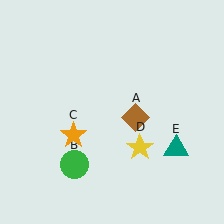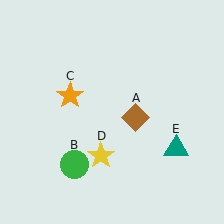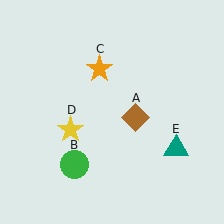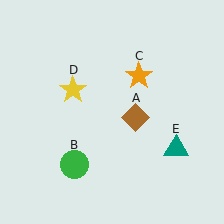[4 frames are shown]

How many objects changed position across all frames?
2 objects changed position: orange star (object C), yellow star (object D).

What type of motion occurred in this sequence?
The orange star (object C), yellow star (object D) rotated clockwise around the center of the scene.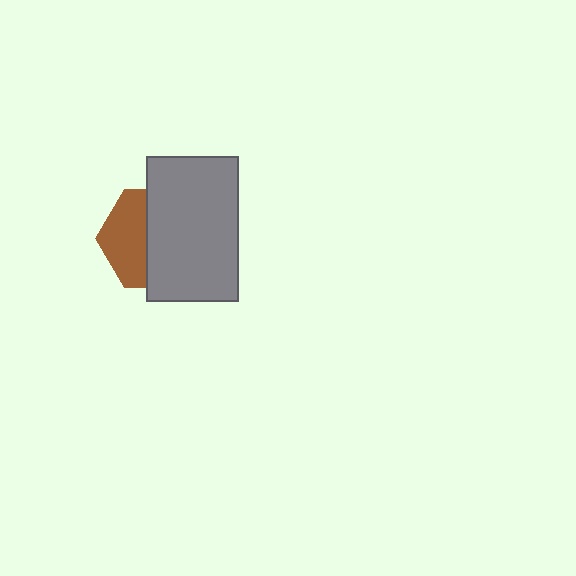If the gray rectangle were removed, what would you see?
You would see the complete brown hexagon.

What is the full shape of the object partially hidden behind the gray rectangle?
The partially hidden object is a brown hexagon.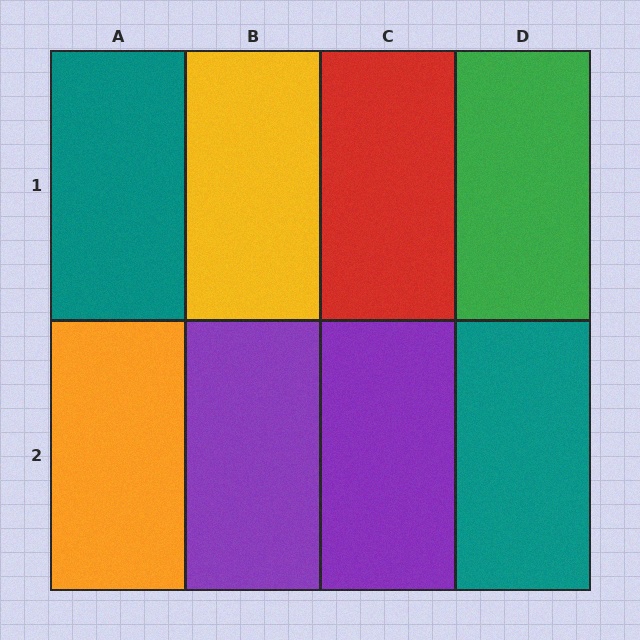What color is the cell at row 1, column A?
Teal.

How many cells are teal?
2 cells are teal.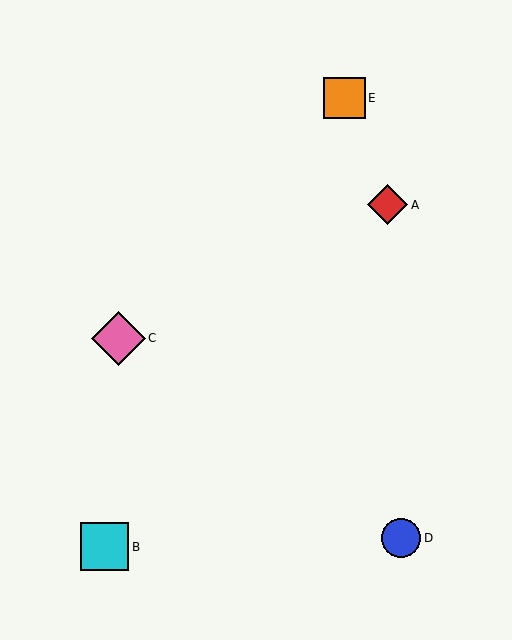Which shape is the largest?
The pink diamond (labeled C) is the largest.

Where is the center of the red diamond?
The center of the red diamond is at (388, 205).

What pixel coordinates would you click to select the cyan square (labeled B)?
Click at (105, 547) to select the cyan square B.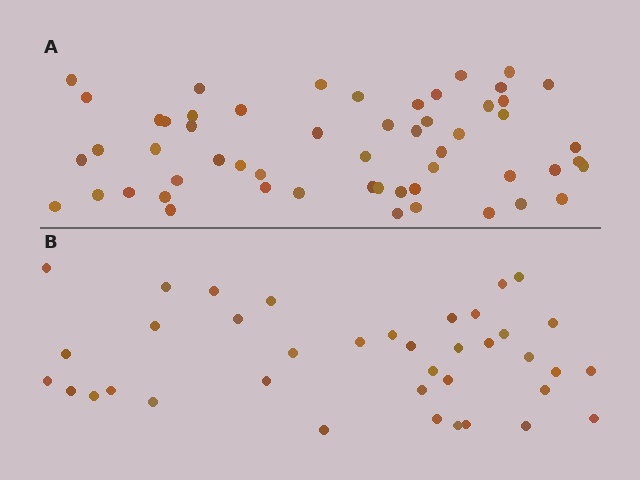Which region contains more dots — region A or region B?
Region A (the top region) has more dots.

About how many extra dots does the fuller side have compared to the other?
Region A has approximately 15 more dots than region B.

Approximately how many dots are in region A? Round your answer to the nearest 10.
About 60 dots. (The exact count is 55, which rounds to 60.)